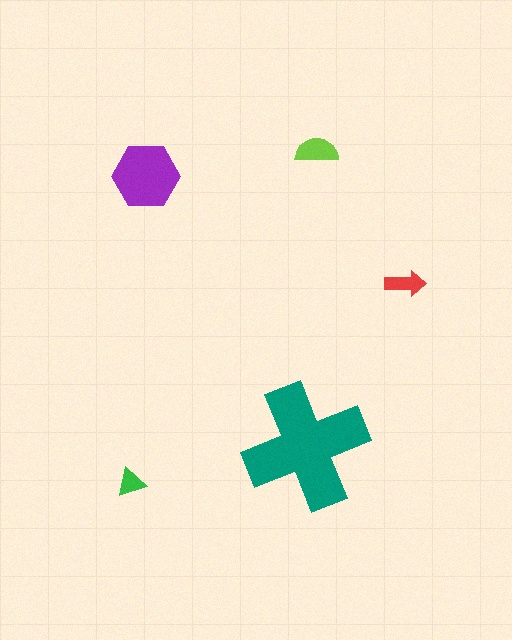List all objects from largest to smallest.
The teal cross, the purple hexagon, the lime semicircle, the red arrow, the green triangle.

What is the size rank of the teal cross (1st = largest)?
1st.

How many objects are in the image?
There are 5 objects in the image.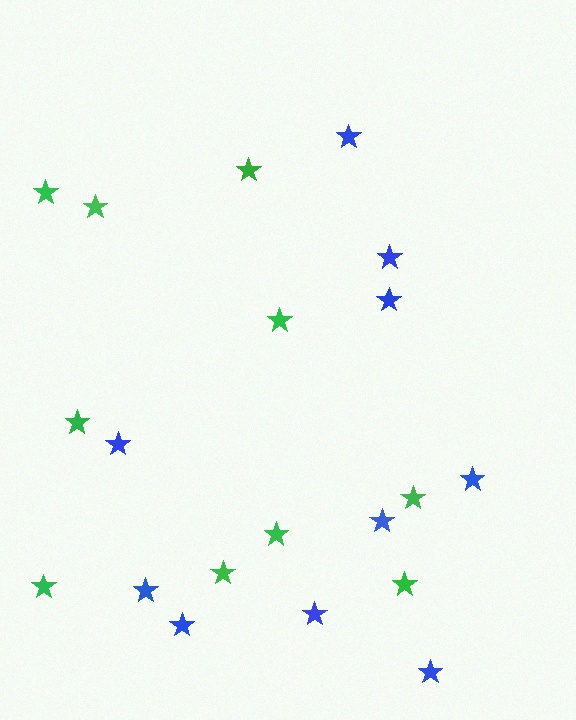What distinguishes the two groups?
There are 2 groups: one group of green stars (10) and one group of blue stars (10).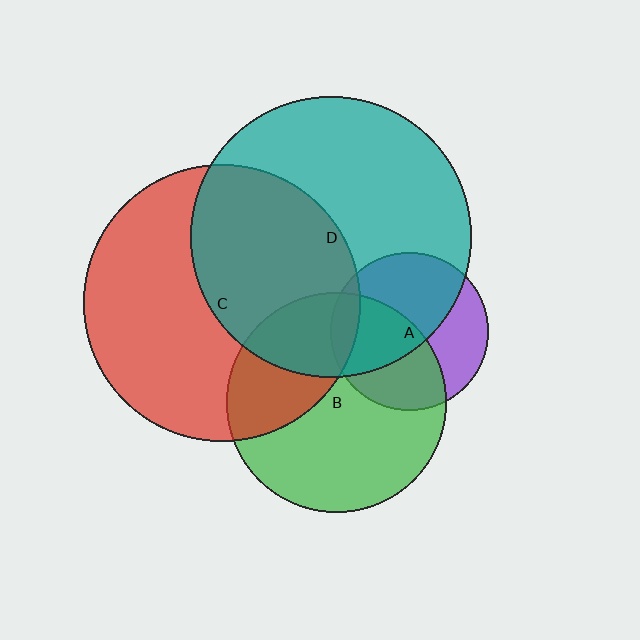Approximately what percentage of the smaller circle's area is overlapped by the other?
Approximately 50%.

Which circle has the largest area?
Circle D (teal).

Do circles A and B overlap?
Yes.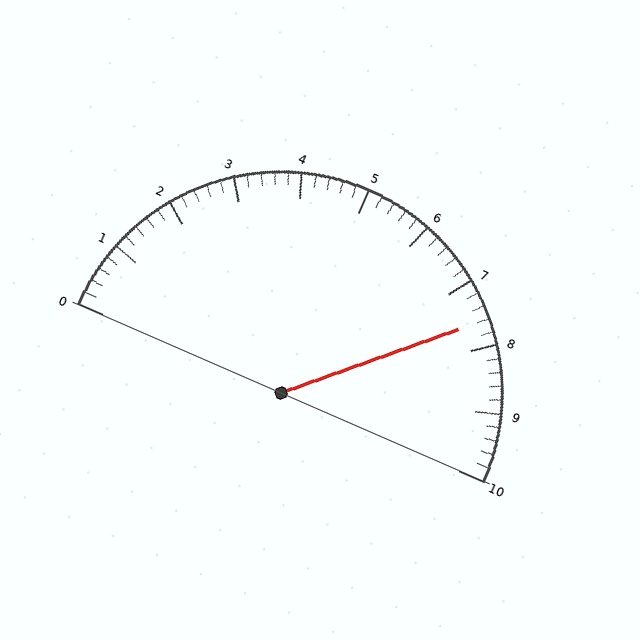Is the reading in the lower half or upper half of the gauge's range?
The reading is in the upper half of the range (0 to 10).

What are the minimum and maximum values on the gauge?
The gauge ranges from 0 to 10.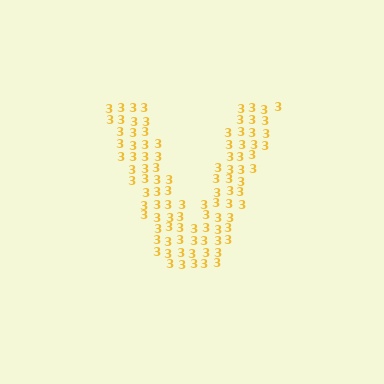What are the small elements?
The small elements are digit 3's.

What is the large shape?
The large shape is the letter V.